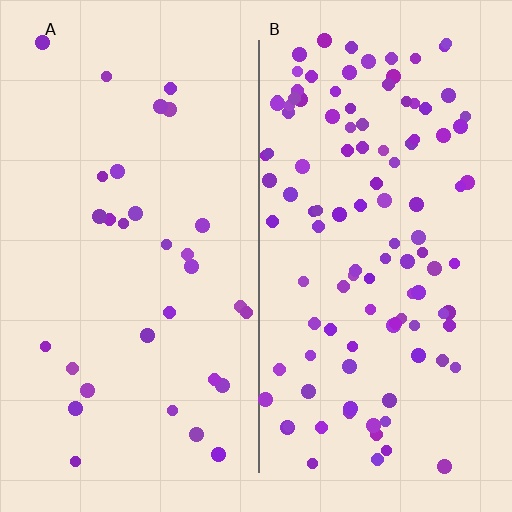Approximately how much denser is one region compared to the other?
Approximately 3.6× — region B over region A.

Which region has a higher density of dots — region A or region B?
B (the right).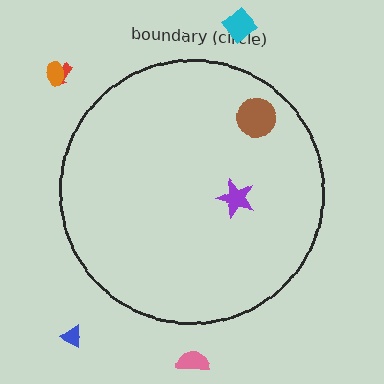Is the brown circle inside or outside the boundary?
Inside.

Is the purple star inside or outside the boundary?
Inside.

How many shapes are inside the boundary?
2 inside, 5 outside.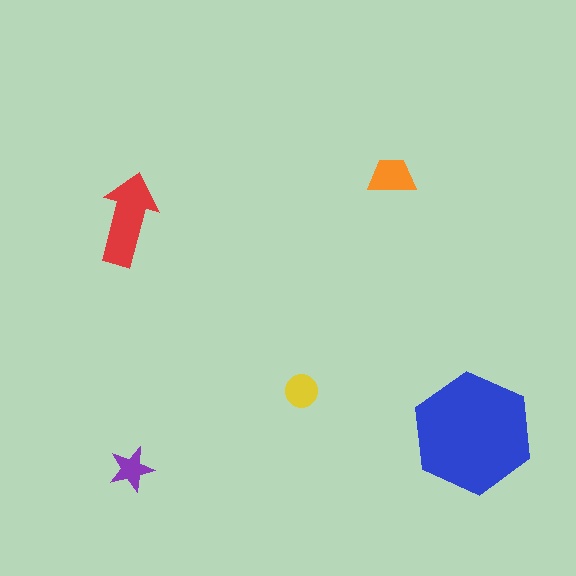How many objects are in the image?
There are 5 objects in the image.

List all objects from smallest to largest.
The purple star, the yellow circle, the orange trapezoid, the red arrow, the blue hexagon.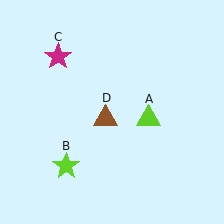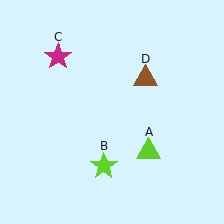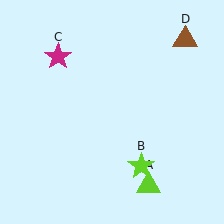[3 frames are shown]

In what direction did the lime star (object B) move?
The lime star (object B) moved right.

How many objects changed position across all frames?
3 objects changed position: lime triangle (object A), lime star (object B), brown triangle (object D).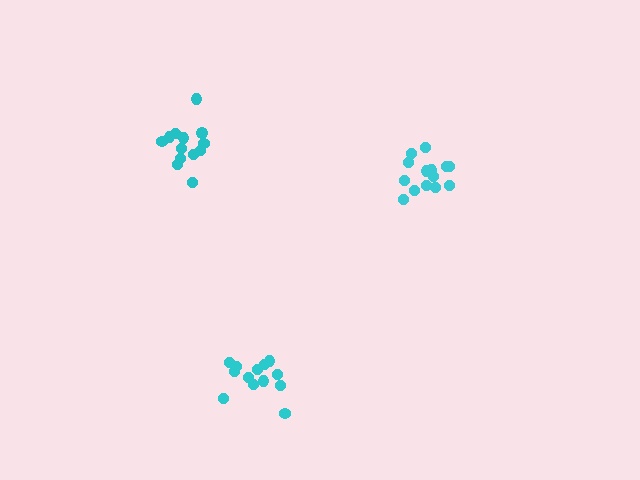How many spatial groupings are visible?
There are 3 spatial groupings.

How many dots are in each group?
Group 1: 13 dots, Group 2: 14 dots, Group 3: 14 dots (41 total).